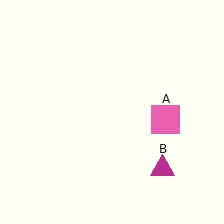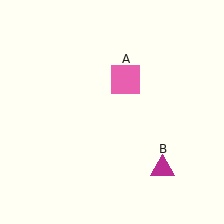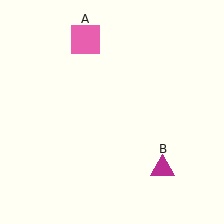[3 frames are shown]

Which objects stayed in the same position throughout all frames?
Magenta triangle (object B) remained stationary.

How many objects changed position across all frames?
1 object changed position: pink square (object A).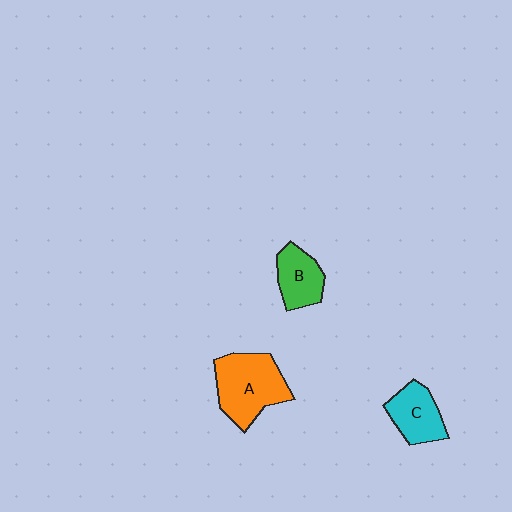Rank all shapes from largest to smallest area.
From largest to smallest: A (orange), C (cyan), B (green).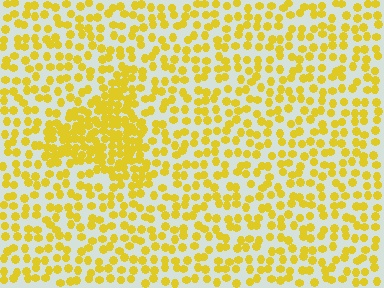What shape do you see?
I see a triangle.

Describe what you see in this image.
The image contains small yellow elements arranged at two different densities. A triangle-shaped region is visible where the elements are more densely packed than the surrounding area.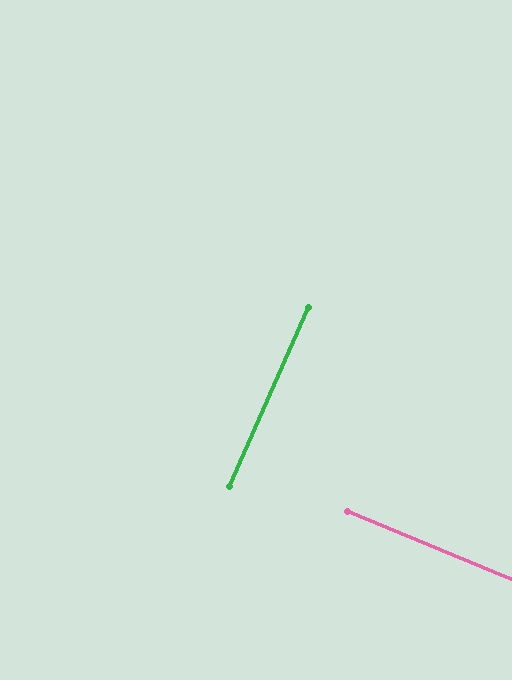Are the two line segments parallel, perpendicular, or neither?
Perpendicular — they meet at approximately 89°.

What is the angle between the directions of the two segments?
Approximately 89 degrees.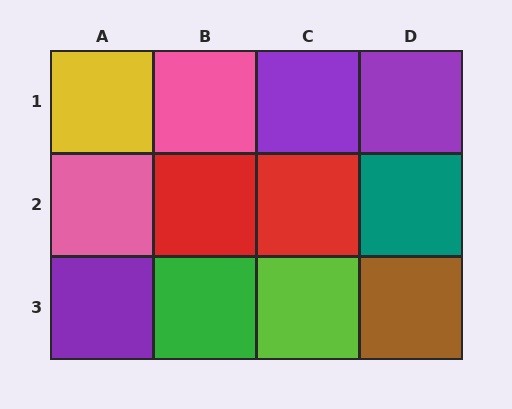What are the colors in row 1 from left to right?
Yellow, pink, purple, purple.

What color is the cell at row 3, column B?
Green.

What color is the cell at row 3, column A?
Purple.